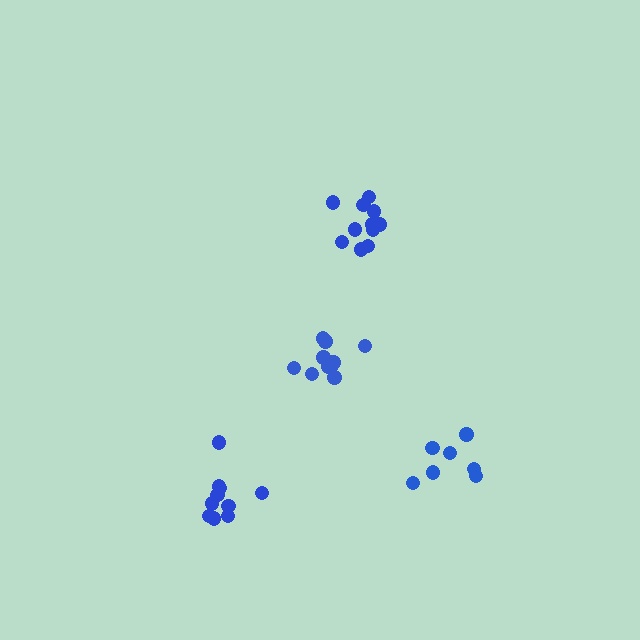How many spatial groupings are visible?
There are 4 spatial groupings.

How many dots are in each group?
Group 1: 10 dots, Group 2: 11 dots, Group 3: 10 dots, Group 4: 7 dots (38 total).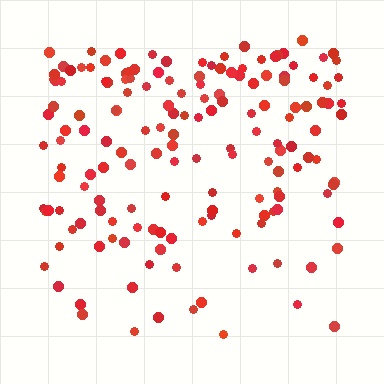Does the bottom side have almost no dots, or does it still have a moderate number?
Still a moderate number, just noticeably fewer than the top.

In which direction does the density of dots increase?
From bottom to top, with the top side densest.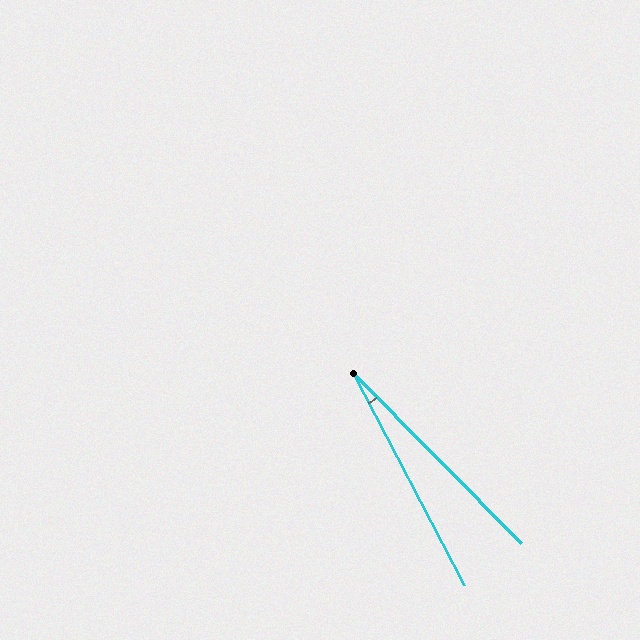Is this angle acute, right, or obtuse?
It is acute.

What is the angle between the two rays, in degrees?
Approximately 17 degrees.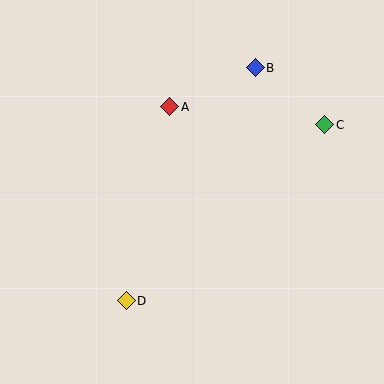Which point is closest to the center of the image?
Point A at (170, 107) is closest to the center.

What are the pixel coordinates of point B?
Point B is at (255, 68).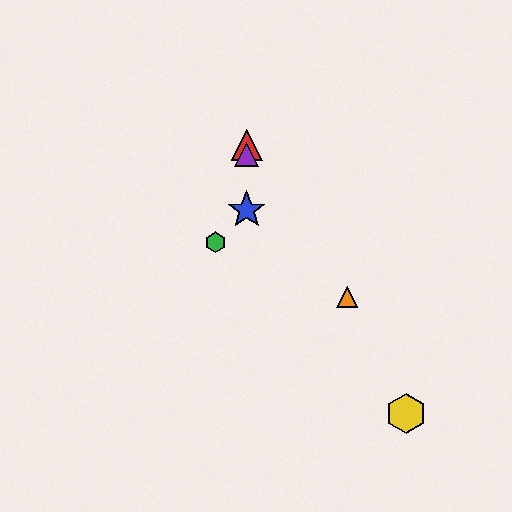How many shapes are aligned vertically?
3 shapes (the red triangle, the blue star, the purple triangle) are aligned vertically.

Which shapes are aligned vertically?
The red triangle, the blue star, the purple triangle are aligned vertically.